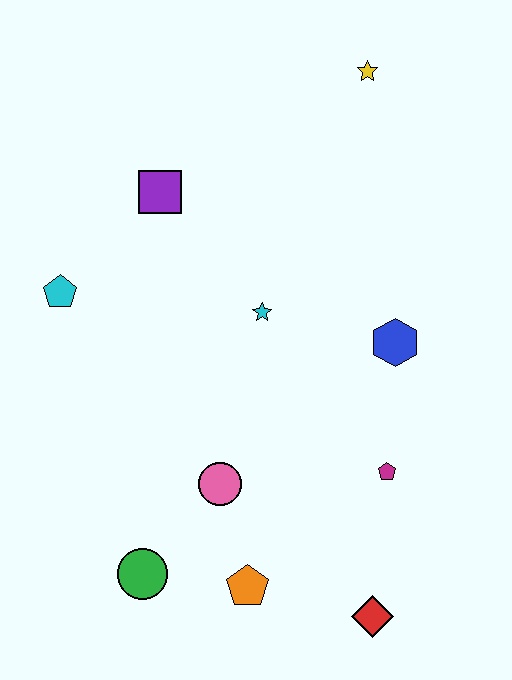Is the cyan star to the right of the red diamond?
No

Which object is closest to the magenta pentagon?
The blue hexagon is closest to the magenta pentagon.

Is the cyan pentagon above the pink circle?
Yes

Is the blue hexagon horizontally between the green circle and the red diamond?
No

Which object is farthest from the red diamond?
The yellow star is farthest from the red diamond.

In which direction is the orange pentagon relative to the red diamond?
The orange pentagon is to the left of the red diamond.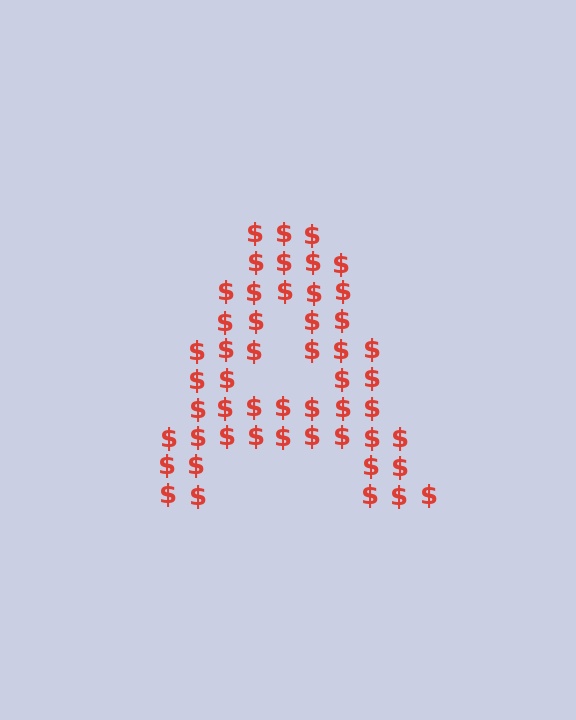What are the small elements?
The small elements are dollar signs.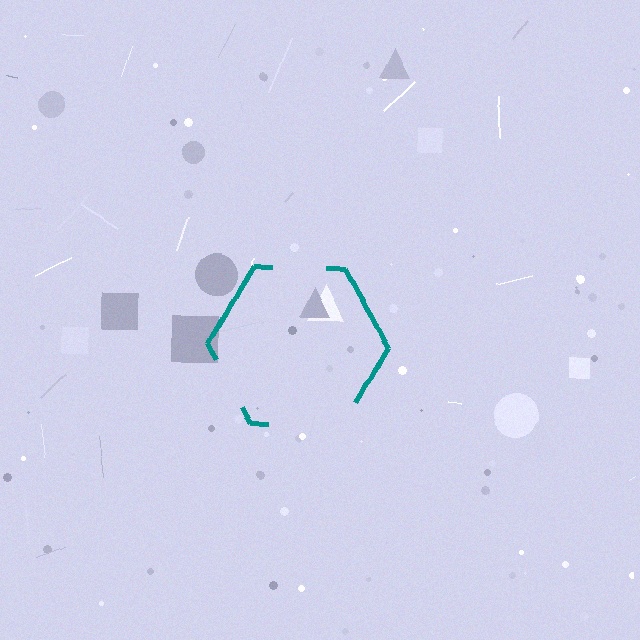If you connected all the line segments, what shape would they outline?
They would outline a hexagon.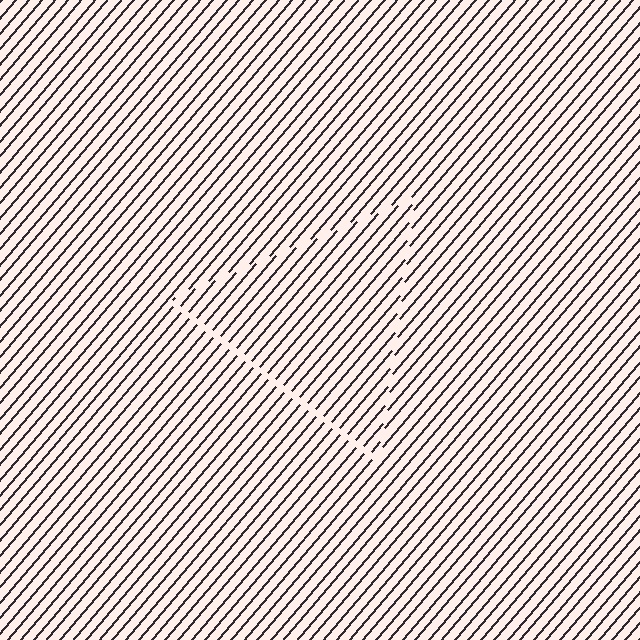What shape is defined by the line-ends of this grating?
An illusory triangle. The interior of the shape contains the same grating, shifted by half a period — the contour is defined by the phase discontinuity where line-ends from the inner and outer gratings abut.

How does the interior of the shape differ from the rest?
The interior of the shape contains the same grating, shifted by half a period — the contour is defined by the phase discontinuity where line-ends from the inner and outer gratings abut.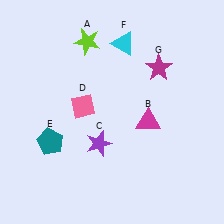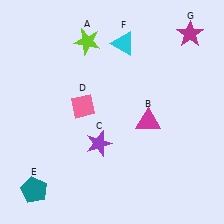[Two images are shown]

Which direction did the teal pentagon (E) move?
The teal pentagon (E) moved down.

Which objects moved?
The objects that moved are: the teal pentagon (E), the magenta star (G).